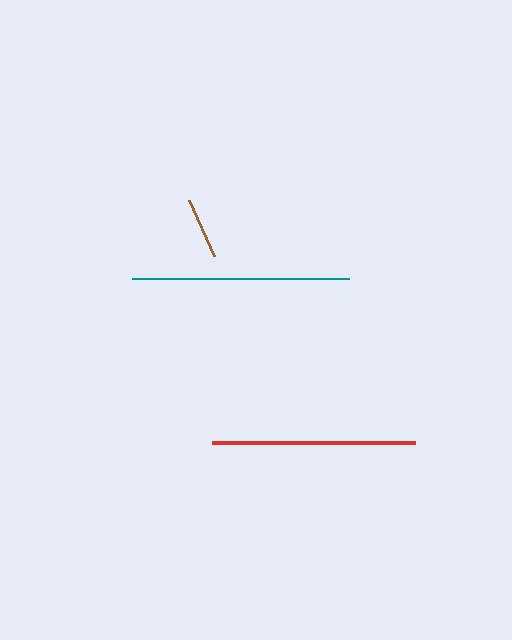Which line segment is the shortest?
The brown line is the shortest at approximately 61 pixels.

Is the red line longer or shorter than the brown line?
The red line is longer than the brown line.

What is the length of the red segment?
The red segment is approximately 203 pixels long.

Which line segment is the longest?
The teal line is the longest at approximately 217 pixels.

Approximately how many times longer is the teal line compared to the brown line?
The teal line is approximately 3.6 times the length of the brown line.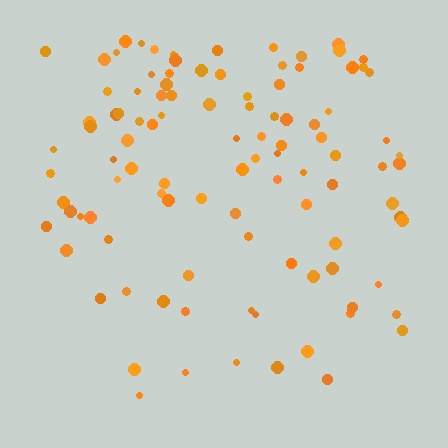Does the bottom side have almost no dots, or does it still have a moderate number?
Still a moderate number, just noticeably fewer than the top.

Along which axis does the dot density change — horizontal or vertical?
Vertical.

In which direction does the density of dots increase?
From bottom to top, with the top side densest.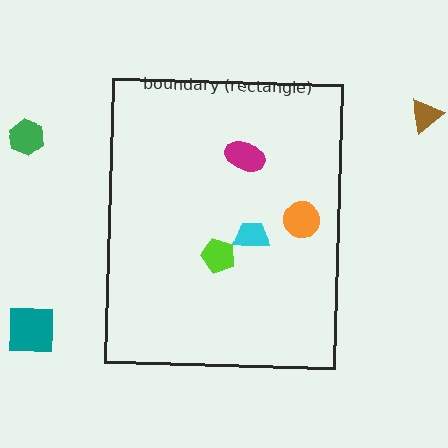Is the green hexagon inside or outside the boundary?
Outside.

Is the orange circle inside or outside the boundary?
Inside.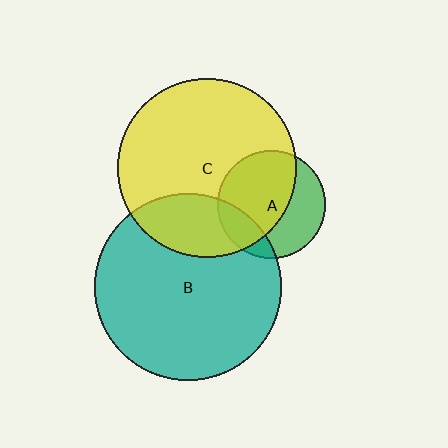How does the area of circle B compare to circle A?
Approximately 3.0 times.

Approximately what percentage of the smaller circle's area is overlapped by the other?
Approximately 20%.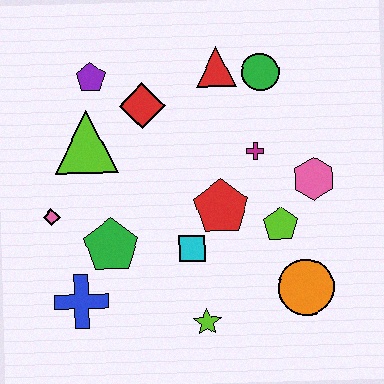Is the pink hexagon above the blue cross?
Yes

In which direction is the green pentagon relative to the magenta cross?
The green pentagon is to the left of the magenta cross.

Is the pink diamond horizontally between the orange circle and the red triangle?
No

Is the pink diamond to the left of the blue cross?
Yes